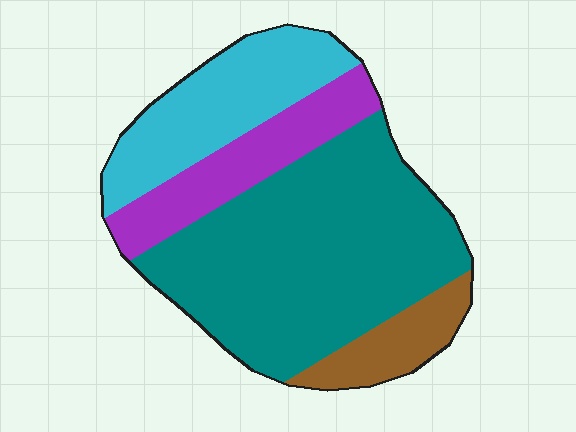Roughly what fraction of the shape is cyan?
Cyan takes up about one fifth (1/5) of the shape.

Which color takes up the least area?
Brown, at roughly 10%.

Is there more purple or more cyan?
Cyan.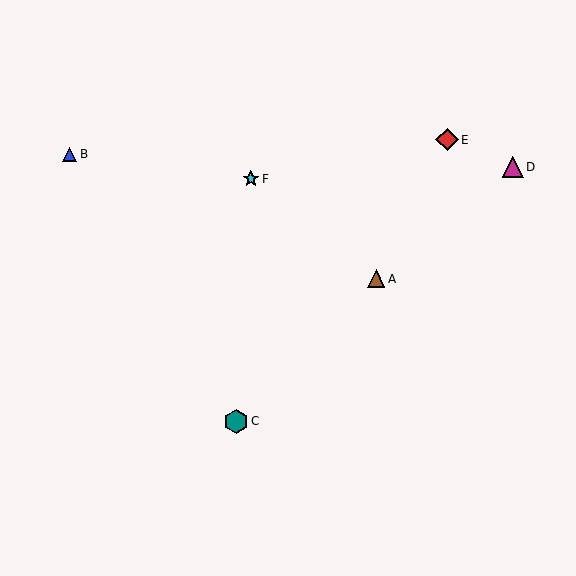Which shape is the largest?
The teal hexagon (labeled C) is the largest.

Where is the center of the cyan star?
The center of the cyan star is at (251, 179).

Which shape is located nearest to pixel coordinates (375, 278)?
The brown triangle (labeled A) at (376, 279) is nearest to that location.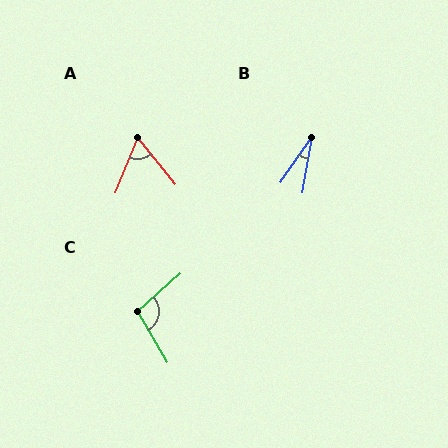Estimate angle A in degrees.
Approximately 61 degrees.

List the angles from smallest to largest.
B (26°), A (61°), C (102°).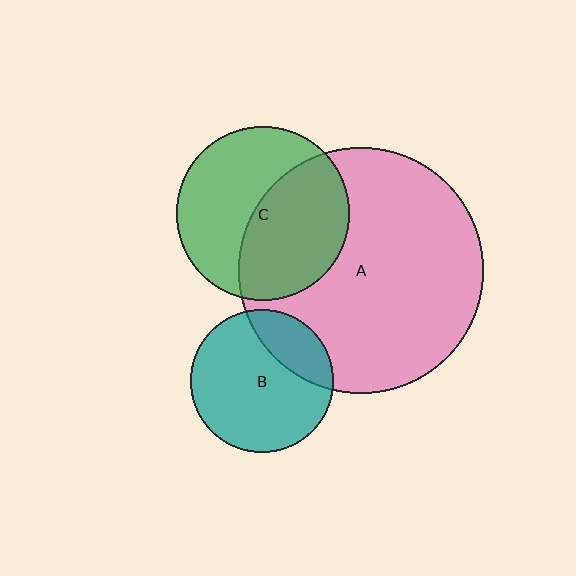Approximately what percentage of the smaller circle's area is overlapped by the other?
Approximately 50%.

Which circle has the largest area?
Circle A (pink).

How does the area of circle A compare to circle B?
Approximately 2.9 times.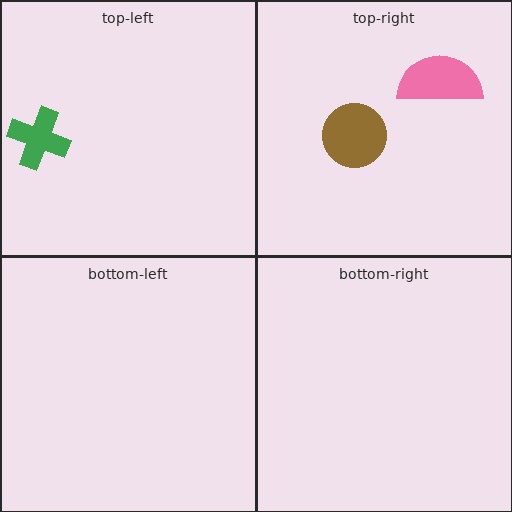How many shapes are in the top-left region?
1.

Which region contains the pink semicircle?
The top-right region.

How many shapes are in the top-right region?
2.